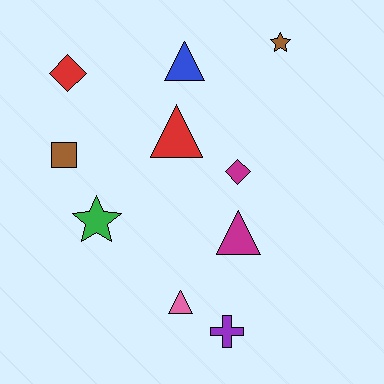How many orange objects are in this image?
There are no orange objects.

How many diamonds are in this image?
There are 2 diamonds.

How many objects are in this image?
There are 10 objects.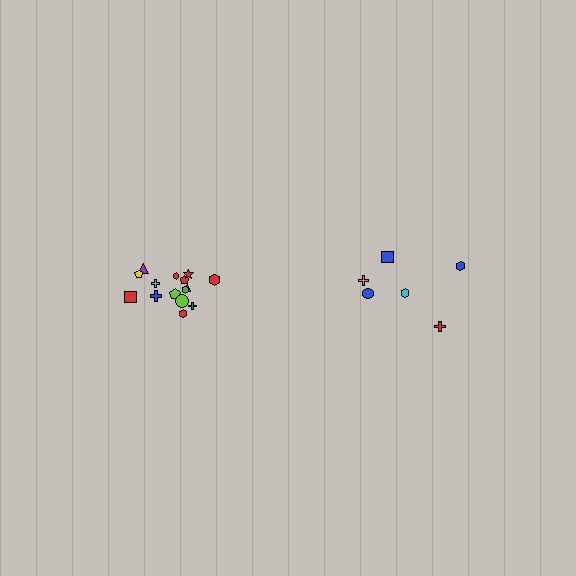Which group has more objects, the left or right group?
The left group.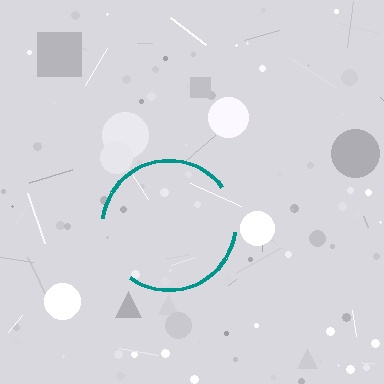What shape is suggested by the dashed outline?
The dashed outline suggests a circle.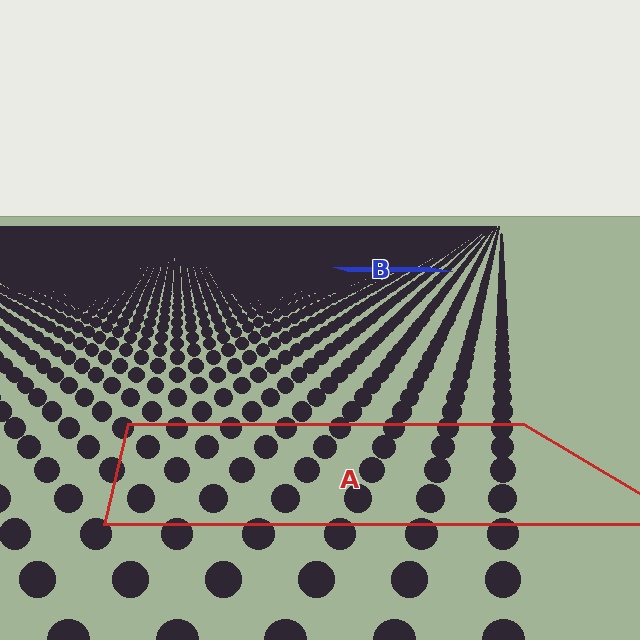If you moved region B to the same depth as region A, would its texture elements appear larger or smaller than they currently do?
They would appear larger. At a closer depth, the same texture elements are projected at a bigger on-screen size.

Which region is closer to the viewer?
Region A is closer. The texture elements there are larger and more spread out.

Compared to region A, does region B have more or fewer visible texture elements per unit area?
Region B has more texture elements per unit area — they are packed more densely because it is farther away.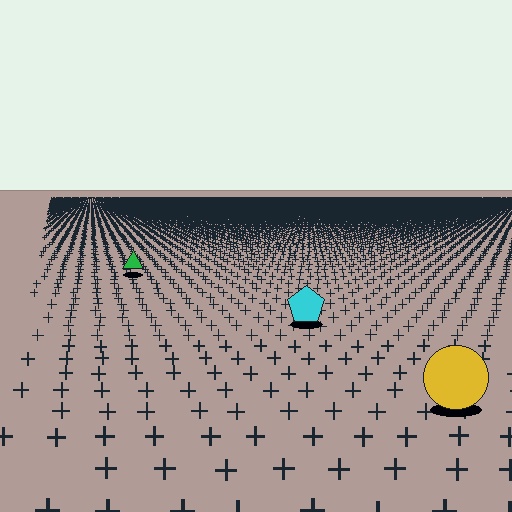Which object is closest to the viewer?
The yellow circle is closest. The texture marks near it are larger and more spread out.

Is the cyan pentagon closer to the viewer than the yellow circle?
No. The yellow circle is closer — you can tell from the texture gradient: the ground texture is coarser near it.